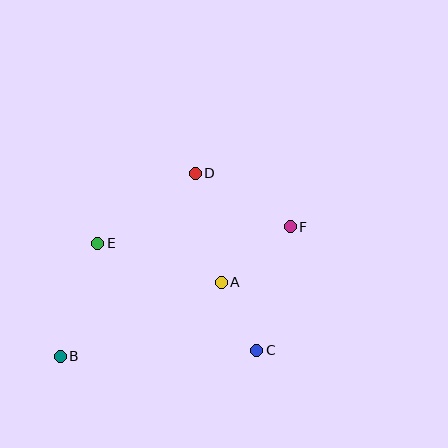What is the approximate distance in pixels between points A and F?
The distance between A and F is approximately 88 pixels.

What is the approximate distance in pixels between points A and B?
The distance between A and B is approximately 177 pixels.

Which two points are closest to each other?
Points A and C are closest to each other.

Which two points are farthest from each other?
Points B and F are farthest from each other.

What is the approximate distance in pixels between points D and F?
The distance between D and F is approximately 109 pixels.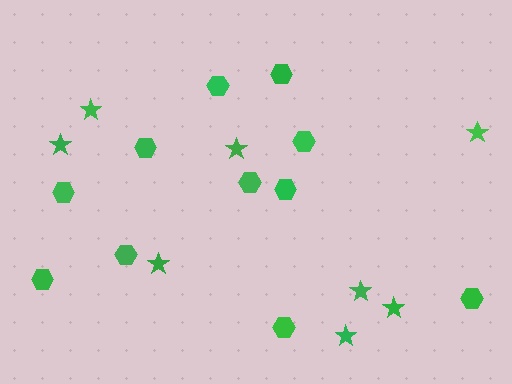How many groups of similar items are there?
There are 2 groups: one group of stars (8) and one group of hexagons (11).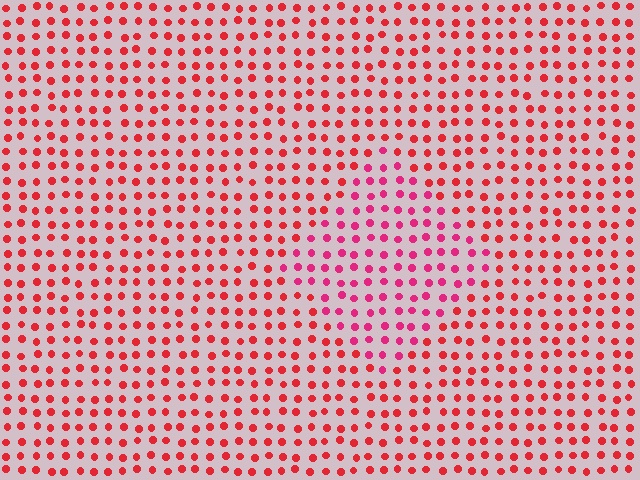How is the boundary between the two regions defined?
The boundary is defined purely by a slight shift in hue (about 25 degrees). Spacing, size, and orientation are identical on both sides.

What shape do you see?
I see a diamond.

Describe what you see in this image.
The image is filled with small red elements in a uniform arrangement. A diamond-shaped region is visible where the elements are tinted to a slightly different hue, forming a subtle color boundary.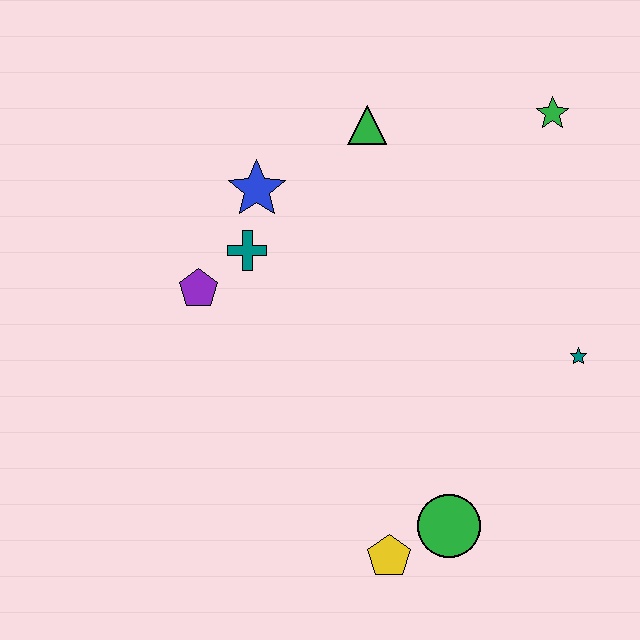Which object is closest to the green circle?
The yellow pentagon is closest to the green circle.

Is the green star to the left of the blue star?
No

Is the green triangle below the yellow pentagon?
No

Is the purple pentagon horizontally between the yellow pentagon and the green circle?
No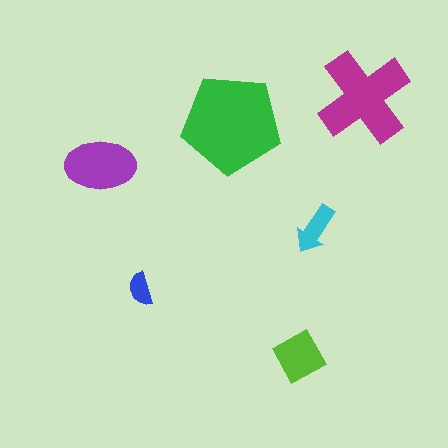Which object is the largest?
The green pentagon.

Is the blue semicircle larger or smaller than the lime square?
Smaller.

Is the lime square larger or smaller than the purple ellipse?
Smaller.